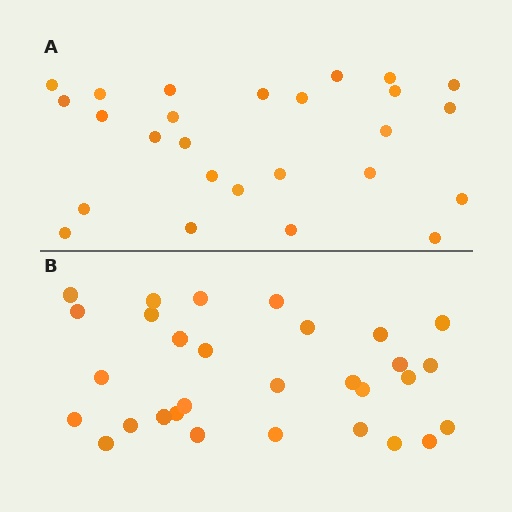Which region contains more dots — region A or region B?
Region B (the bottom region) has more dots.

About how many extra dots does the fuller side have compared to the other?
Region B has about 4 more dots than region A.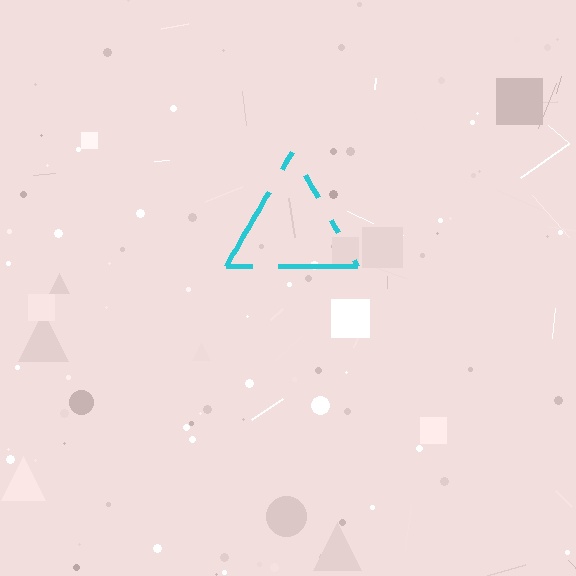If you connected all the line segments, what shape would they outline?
They would outline a triangle.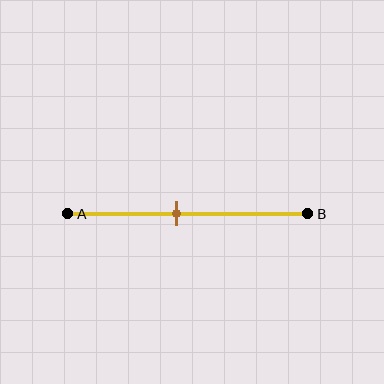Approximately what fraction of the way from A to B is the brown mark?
The brown mark is approximately 45% of the way from A to B.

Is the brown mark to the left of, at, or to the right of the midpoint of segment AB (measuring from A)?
The brown mark is to the left of the midpoint of segment AB.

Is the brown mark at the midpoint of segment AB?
No, the mark is at about 45% from A, not at the 50% midpoint.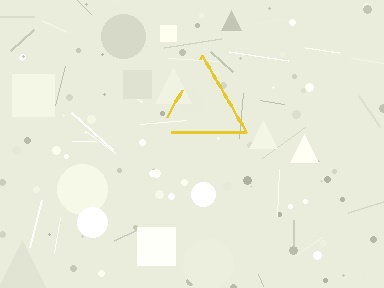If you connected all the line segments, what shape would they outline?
They would outline a triangle.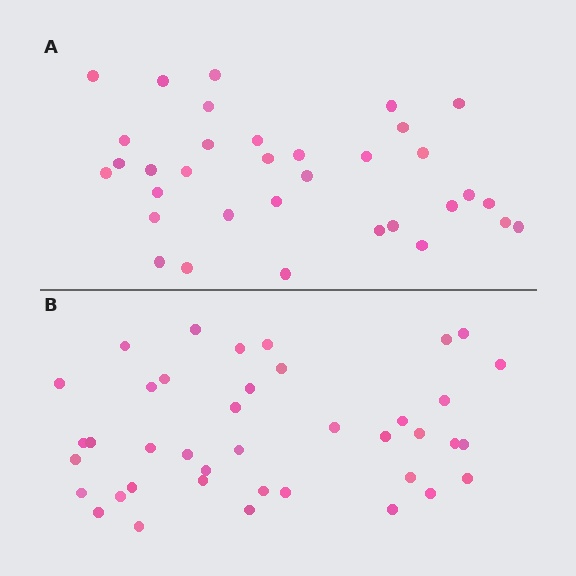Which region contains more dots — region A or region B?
Region B (the bottom region) has more dots.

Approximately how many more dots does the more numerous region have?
Region B has about 6 more dots than region A.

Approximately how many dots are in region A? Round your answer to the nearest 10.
About 30 dots. (The exact count is 34, which rounds to 30.)